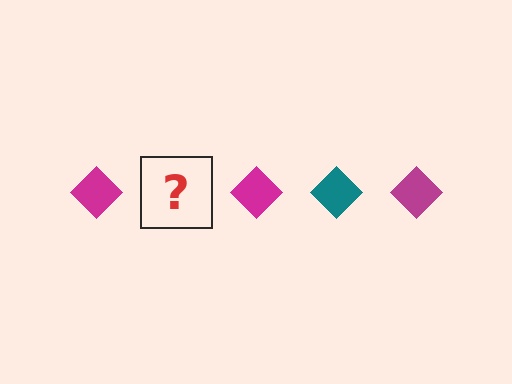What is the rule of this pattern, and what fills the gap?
The rule is that the pattern cycles through magenta, teal diamonds. The gap should be filled with a teal diamond.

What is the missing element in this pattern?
The missing element is a teal diamond.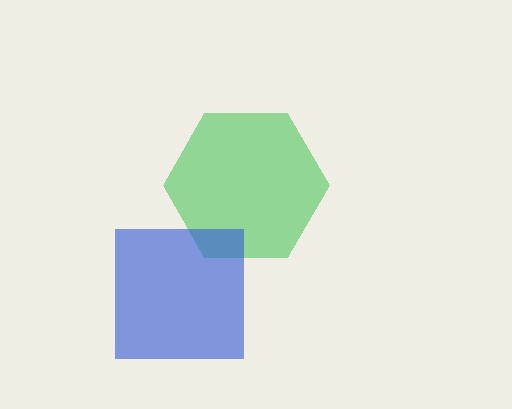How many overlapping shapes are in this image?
There are 2 overlapping shapes in the image.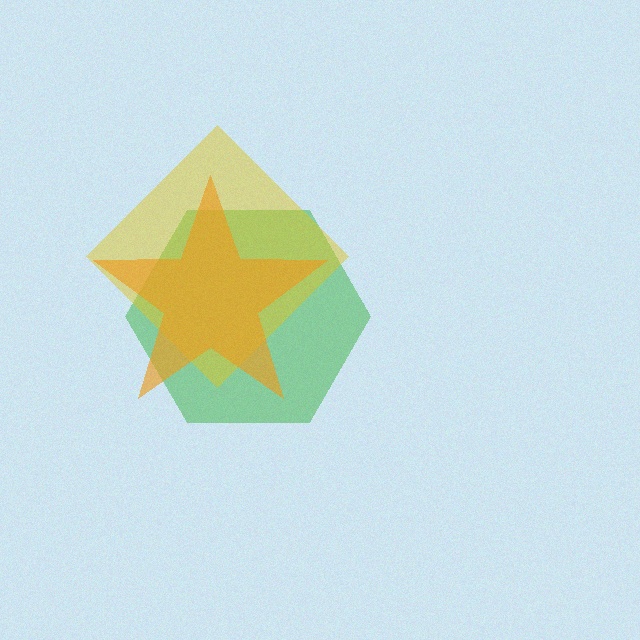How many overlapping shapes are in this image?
There are 3 overlapping shapes in the image.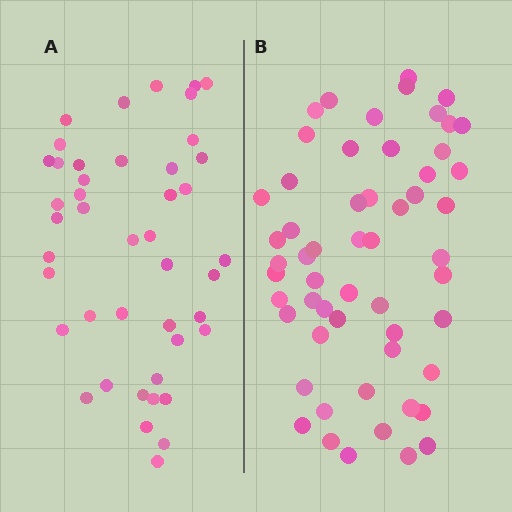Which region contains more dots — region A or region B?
Region B (the right region) has more dots.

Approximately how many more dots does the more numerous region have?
Region B has roughly 12 or so more dots than region A.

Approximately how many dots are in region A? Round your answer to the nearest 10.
About 40 dots. (The exact count is 44, which rounds to 40.)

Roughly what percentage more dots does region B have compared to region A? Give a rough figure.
About 25% more.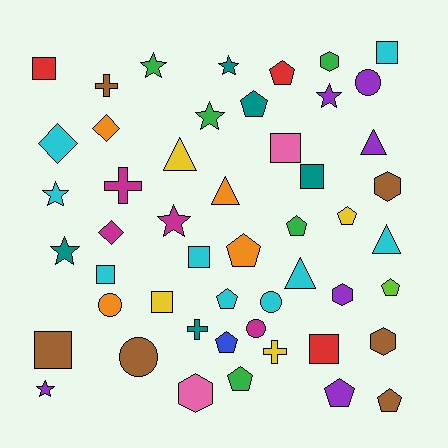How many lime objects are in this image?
There is 1 lime object.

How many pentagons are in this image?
There are 11 pentagons.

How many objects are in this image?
There are 50 objects.